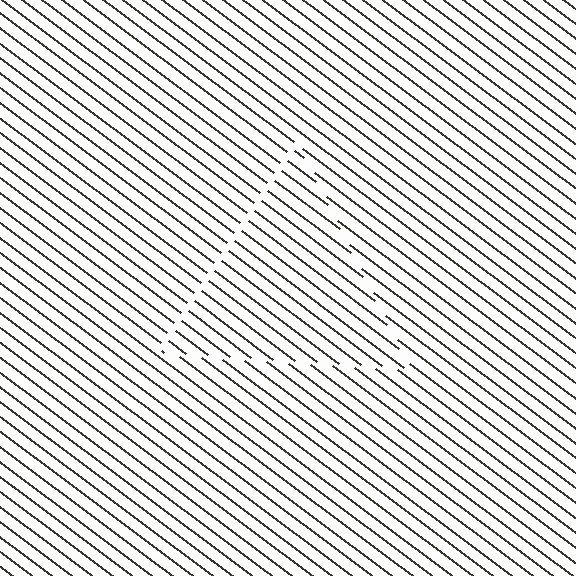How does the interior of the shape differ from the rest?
The interior of the shape contains the same grating, shifted by half a period — the contour is defined by the phase discontinuity where line-ends from the inner and outer gratings abut.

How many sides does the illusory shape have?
3 sides — the line-ends trace a triangle.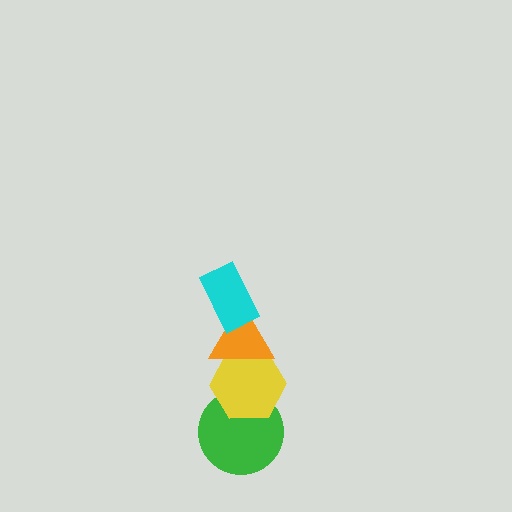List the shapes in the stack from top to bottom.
From top to bottom: the cyan rectangle, the orange triangle, the yellow hexagon, the green circle.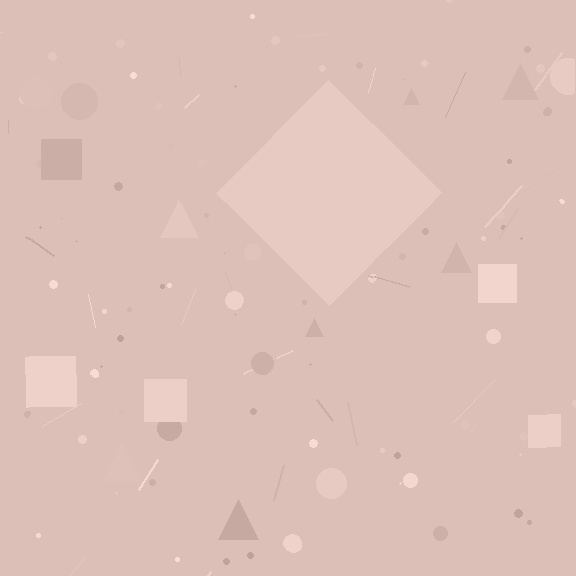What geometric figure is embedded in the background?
A diamond is embedded in the background.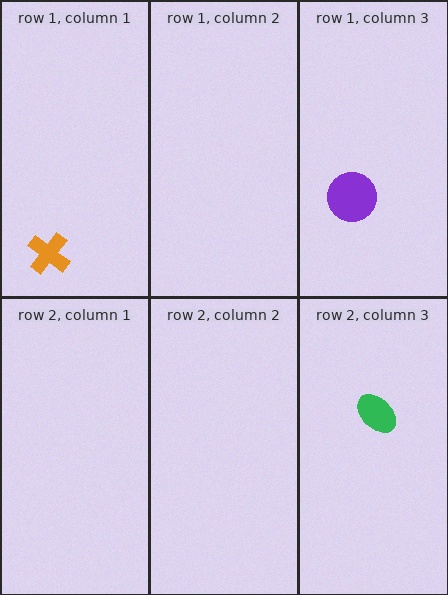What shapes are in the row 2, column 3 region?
The green ellipse.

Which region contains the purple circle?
The row 1, column 3 region.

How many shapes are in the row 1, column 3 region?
1.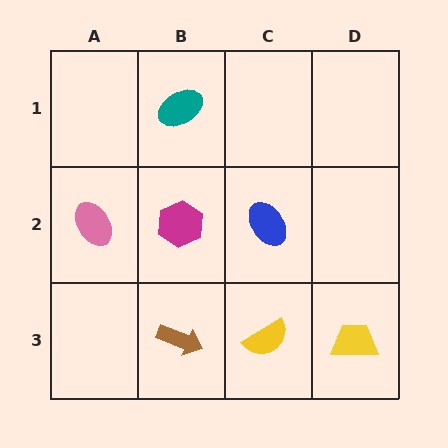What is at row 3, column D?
A yellow trapezoid.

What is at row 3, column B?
A brown arrow.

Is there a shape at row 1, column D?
No, that cell is empty.